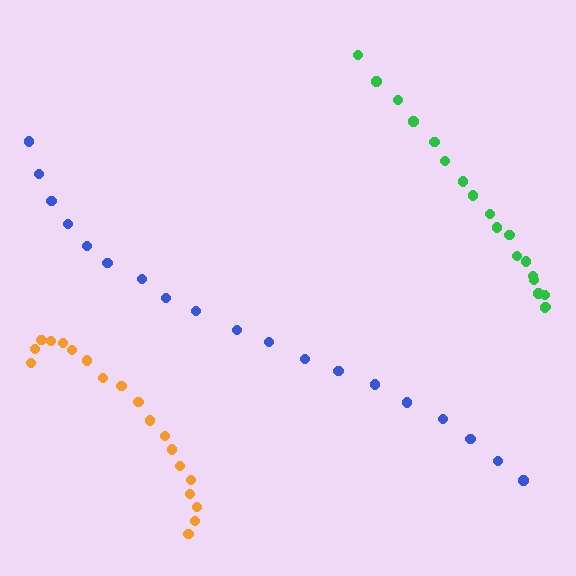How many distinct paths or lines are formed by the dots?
There are 3 distinct paths.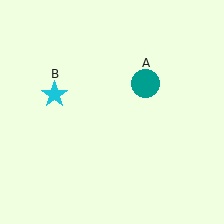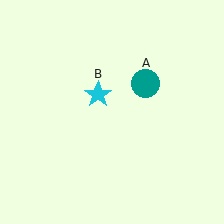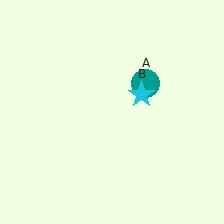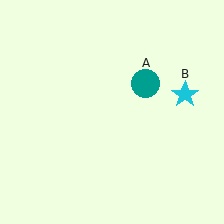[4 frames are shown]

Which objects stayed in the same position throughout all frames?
Teal circle (object A) remained stationary.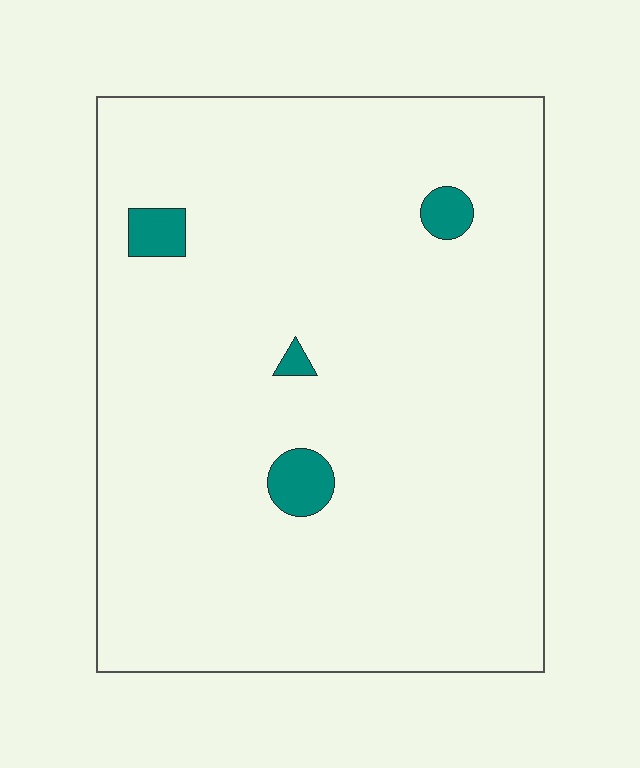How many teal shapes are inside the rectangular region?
4.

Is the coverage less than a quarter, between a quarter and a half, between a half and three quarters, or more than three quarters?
Less than a quarter.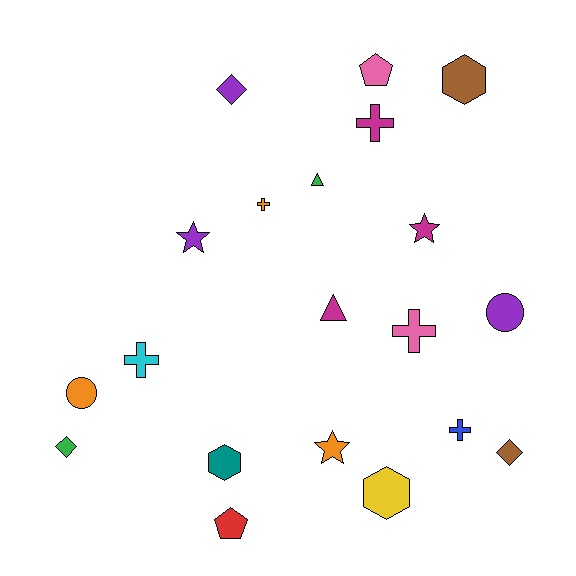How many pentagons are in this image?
There are 2 pentagons.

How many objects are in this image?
There are 20 objects.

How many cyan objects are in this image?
There is 1 cyan object.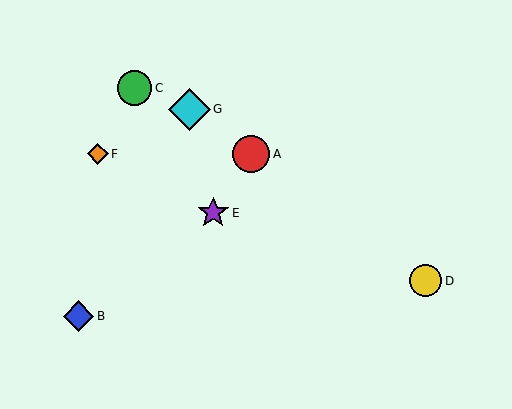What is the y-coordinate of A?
Object A is at y≈154.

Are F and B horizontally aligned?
No, F is at y≈154 and B is at y≈316.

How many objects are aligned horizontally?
2 objects (A, F) are aligned horizontally.